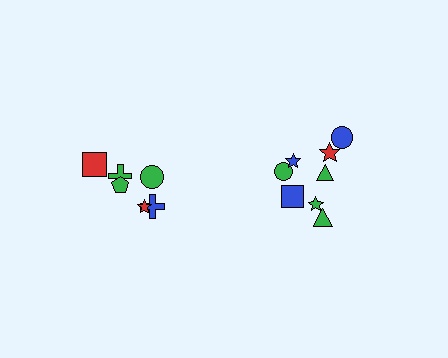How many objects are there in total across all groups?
There are 14 objects.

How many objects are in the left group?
There are 6 objects.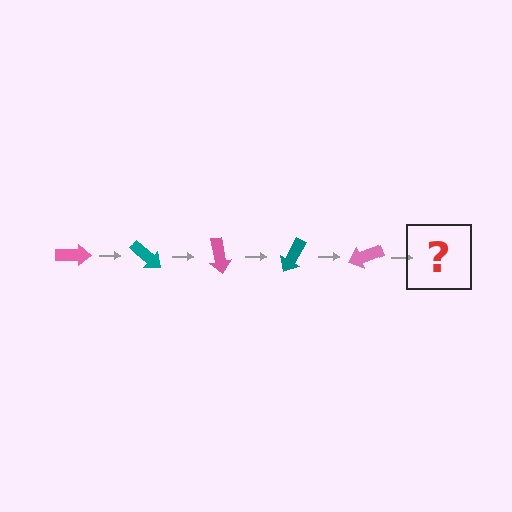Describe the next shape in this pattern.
It should be a teal arrow, rotated 200 degrees from the start.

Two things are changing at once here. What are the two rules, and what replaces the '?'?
The two rules are that it rotates 40 degrees each step and the color cycles through pink and teal. The '?' should be a teal arrow, rotated 200 degrees from the start.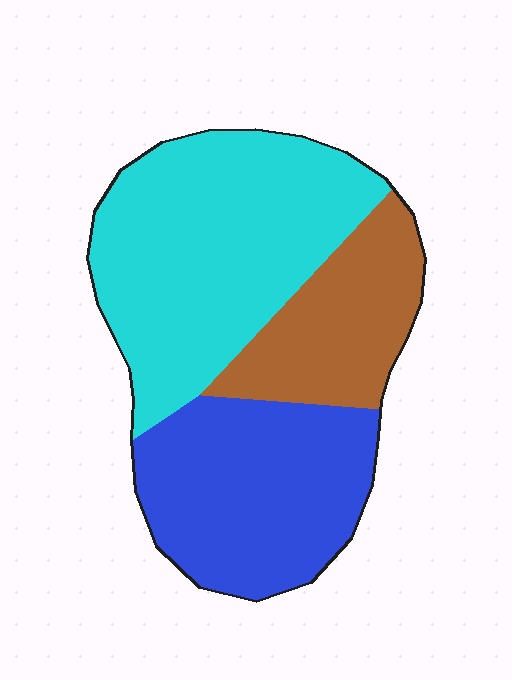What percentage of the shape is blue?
Blue covers roughly 35% of the shape.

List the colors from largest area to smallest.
From largest to smallest: cyan, blue, brown.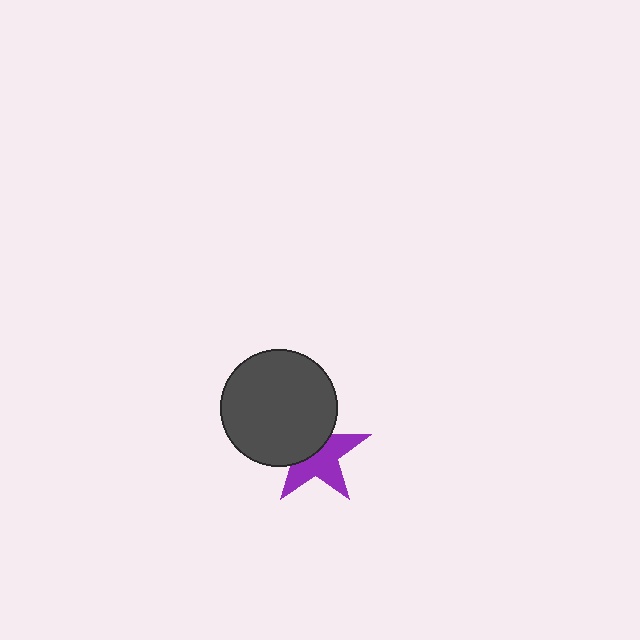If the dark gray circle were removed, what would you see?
You would see the complete purple star.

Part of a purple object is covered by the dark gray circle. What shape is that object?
It is a star.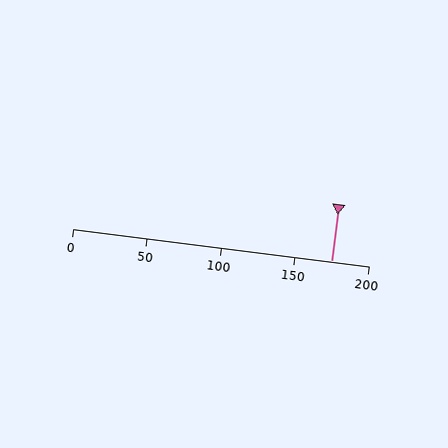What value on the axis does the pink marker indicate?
The marker indicates approximately 175.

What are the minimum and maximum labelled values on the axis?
The axis runs from 0 to 200.